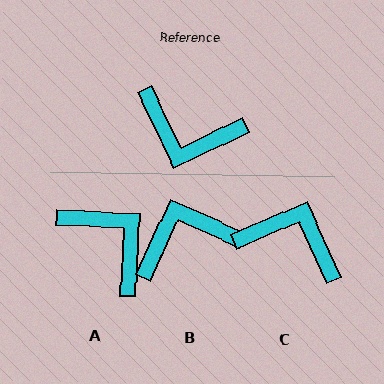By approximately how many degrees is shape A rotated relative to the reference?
Approximately 151 degrees counter-clockwise.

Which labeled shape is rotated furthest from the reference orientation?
C, about 178 degrees away.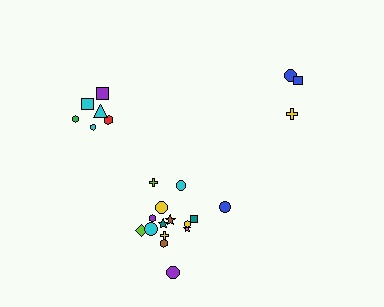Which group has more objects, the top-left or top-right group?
The top-left group.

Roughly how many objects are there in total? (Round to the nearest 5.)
Roughly 25 objects in total.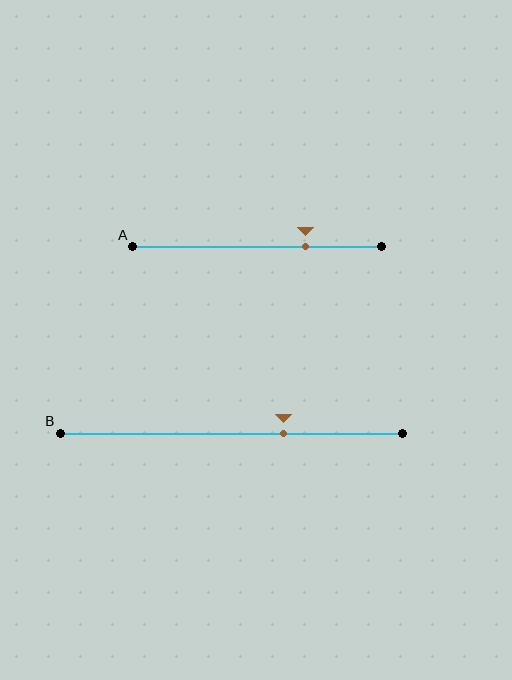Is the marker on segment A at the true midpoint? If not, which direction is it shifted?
No, the marker on segment A is shifted to the right by about 20% of the segment length.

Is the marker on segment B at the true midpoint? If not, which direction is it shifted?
No, the marker on segment B is shifted to the right by about 15% of the segment length.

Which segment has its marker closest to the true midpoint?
Segment B has its marker closest to the true midpoint.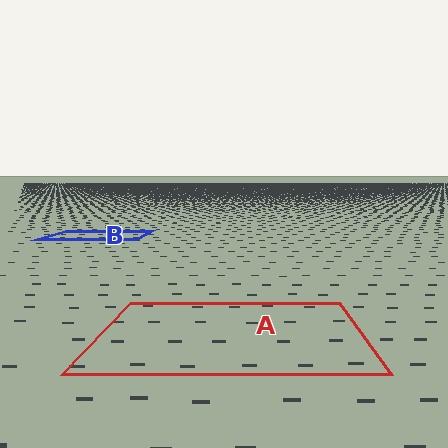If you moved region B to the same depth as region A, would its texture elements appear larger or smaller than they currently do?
They would appear larger. At a closer depth, the same texture elements are projected at a bigger on-screen size.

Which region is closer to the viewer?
Region A is closer. The texture elements there are larger and more spread out.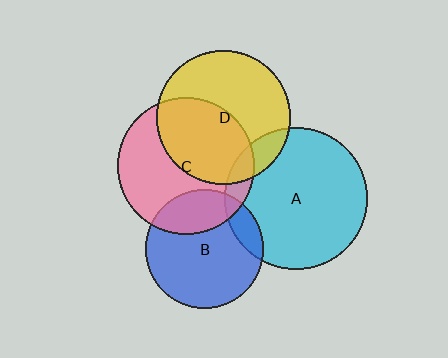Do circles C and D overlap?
Yes.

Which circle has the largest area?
Circle A (cyan).